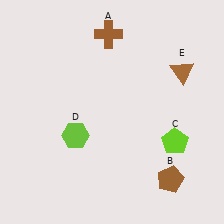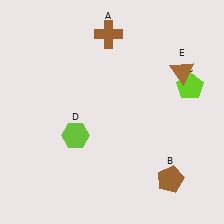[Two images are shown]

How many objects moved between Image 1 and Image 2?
1 object moved between the two images.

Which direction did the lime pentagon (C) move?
The lime pentagon (C) moved up.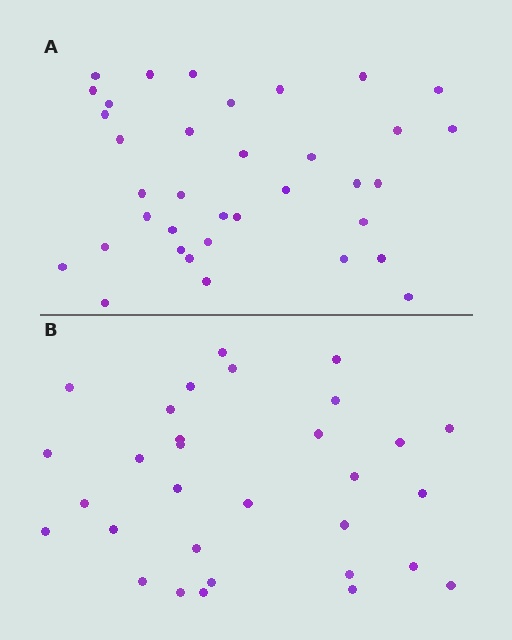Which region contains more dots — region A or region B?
Region A (the top region) has more dots.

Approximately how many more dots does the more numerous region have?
Region A has about 5 more dots than region B.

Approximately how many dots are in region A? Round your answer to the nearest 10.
About 40 dots. (The exact count is 36, which rounds to 40.)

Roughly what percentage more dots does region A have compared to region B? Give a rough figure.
About 15% more.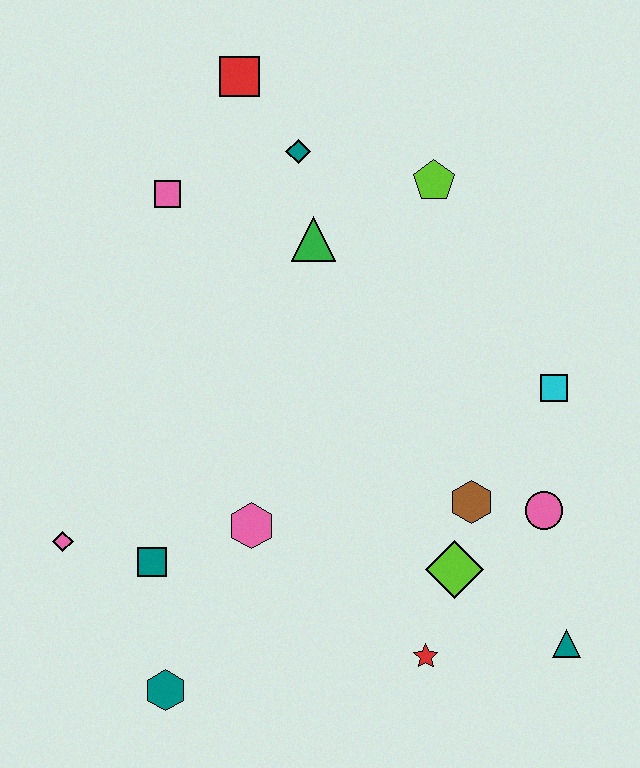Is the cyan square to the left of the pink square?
No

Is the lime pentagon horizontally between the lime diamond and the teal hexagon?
Yes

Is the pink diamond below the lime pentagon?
Yes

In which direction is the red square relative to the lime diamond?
The red square is above the lime diamond.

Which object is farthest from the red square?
The teal triangle is farthest from the red square.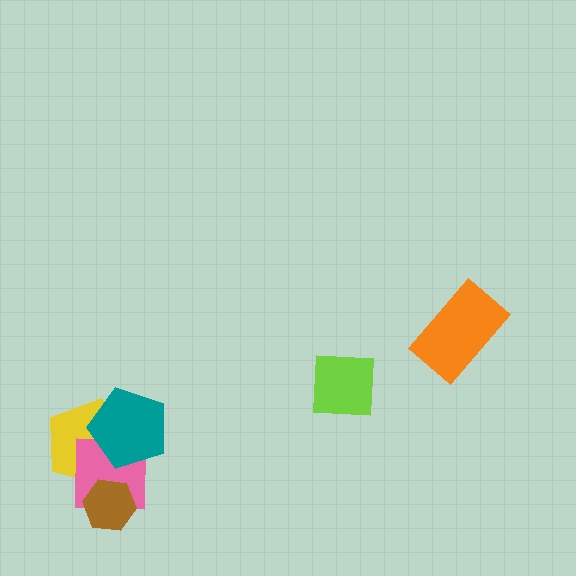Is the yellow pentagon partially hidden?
Yes, it is partially covered by another shape.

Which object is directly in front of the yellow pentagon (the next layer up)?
The pink square is directly in front of the yellow pentagon.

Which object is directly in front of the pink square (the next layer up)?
The brown hexagon is directly in front of the pink square.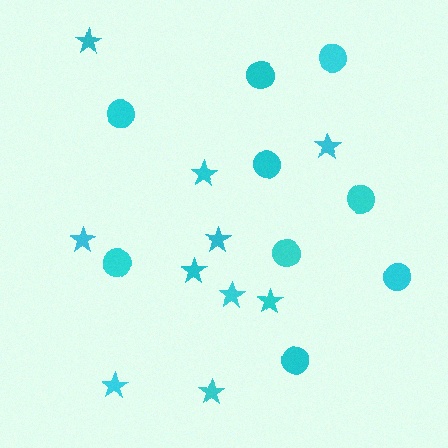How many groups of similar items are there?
There are 2 groups: one group of circles (9) and one group of stars (10).